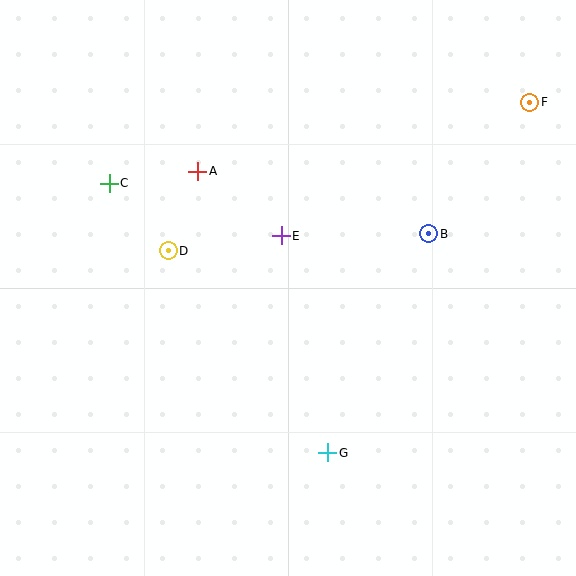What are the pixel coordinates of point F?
Point F is at (530, 102).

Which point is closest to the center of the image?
Point E at (281, 236) is closest to the center.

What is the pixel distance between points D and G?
The distance between D and G is 258 pixels.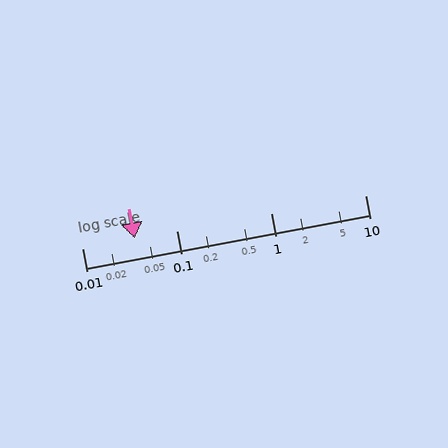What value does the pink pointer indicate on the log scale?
The pointer indicates approximately 0.036.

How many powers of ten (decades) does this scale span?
The scale spans 3 decades, from 0.01 to 10.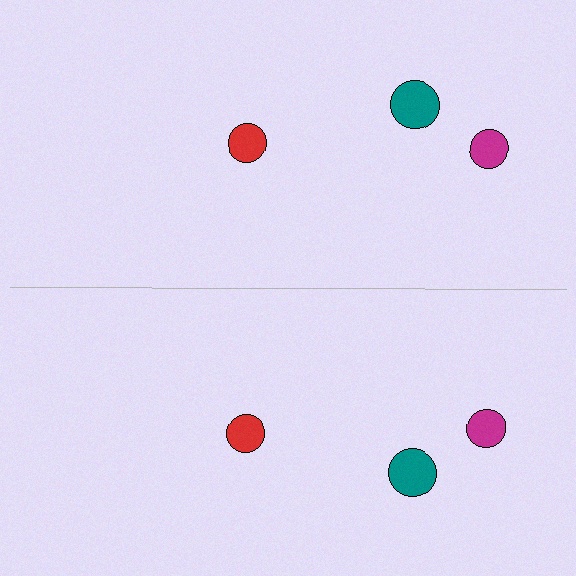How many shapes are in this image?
There are 6 shapes in this image.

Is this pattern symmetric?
Yes, this pattern has bilateral (reflection) symmetry.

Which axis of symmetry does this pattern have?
The pattern has a horizontal axis of symmetry running through the center of the image.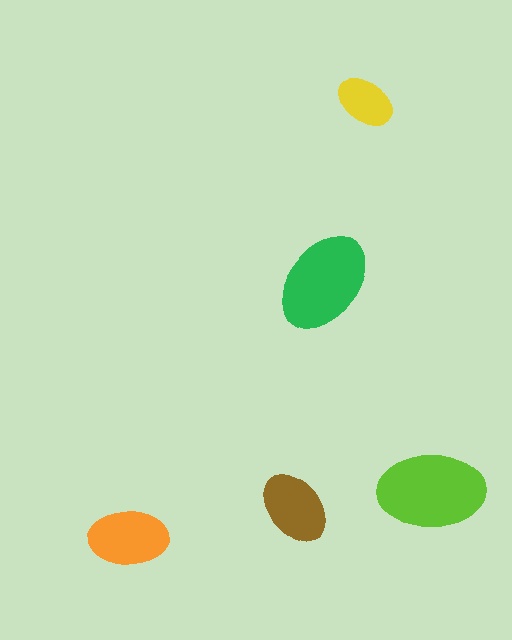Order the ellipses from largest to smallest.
the lime one, the green one, the orange one, the brown one, the yellow one.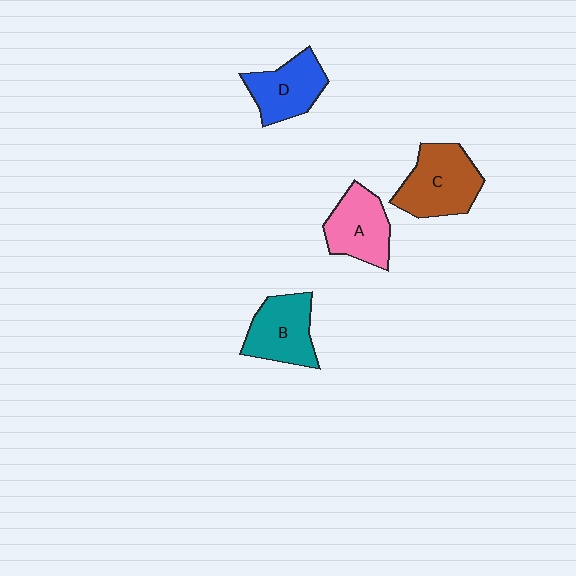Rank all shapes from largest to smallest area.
From largest to smallest: C (brown), B (teal), A (pink), D (blue).